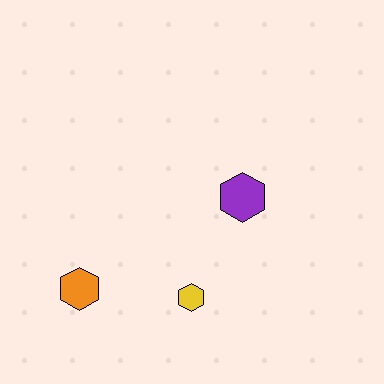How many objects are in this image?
There are 3 objects.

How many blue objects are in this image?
There are no blue objects.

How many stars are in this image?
There are no stars.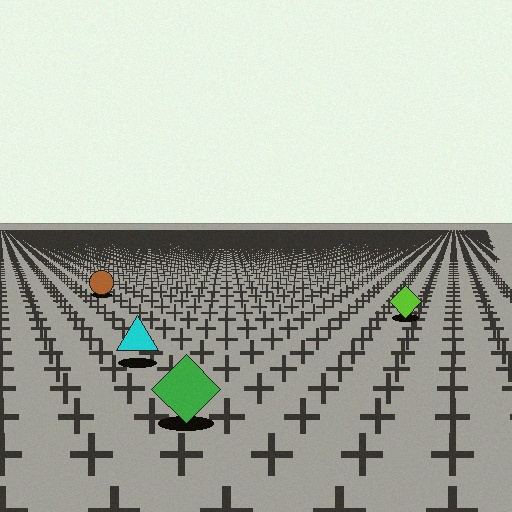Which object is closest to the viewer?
The green diamond is closest. The texture marks near it are larger and more spread out.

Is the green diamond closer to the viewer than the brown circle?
Yes. The green diamond is closer — you can tell from the texture gradient: the ground texture is coarser near it.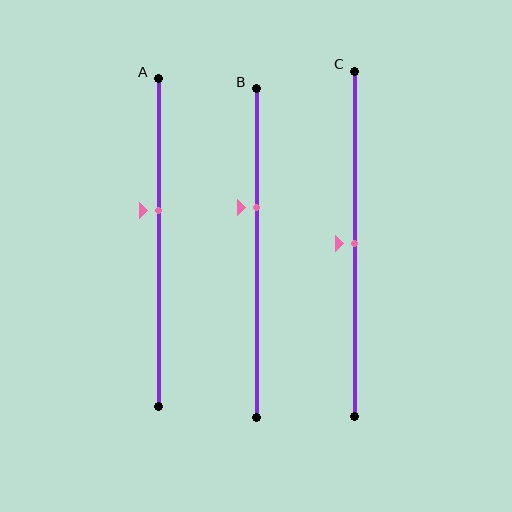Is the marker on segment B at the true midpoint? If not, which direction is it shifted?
No, the marker on segment B is shifted upward by about 14% of the segment length.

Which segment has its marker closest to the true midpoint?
Segment C has its marker closest to the true midpoint.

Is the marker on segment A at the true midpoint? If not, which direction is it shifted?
No, the marker on segment A is shifted upward by about 10% of the segment length.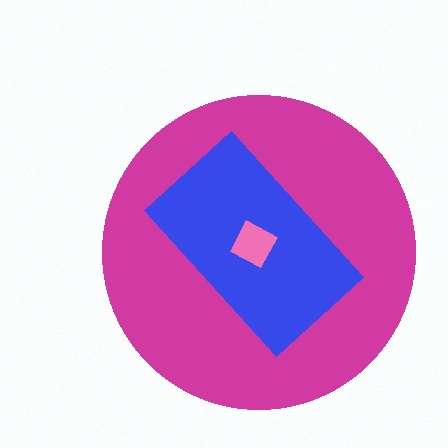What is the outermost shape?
The magenta circle.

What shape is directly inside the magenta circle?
The blue rectangle.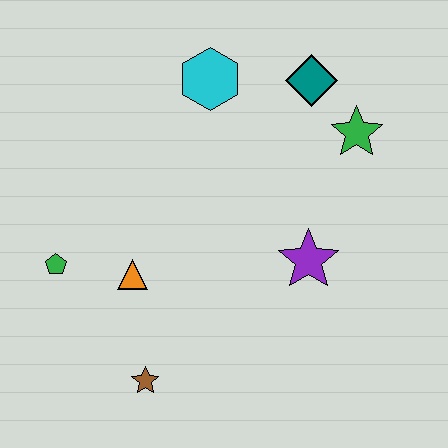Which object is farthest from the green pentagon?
The green star is farthest from the green pentagon.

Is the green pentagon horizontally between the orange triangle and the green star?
No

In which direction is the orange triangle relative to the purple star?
The orange triangle is to the left of the purple star.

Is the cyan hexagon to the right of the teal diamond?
No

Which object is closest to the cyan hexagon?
The teal diamond is closest to the cyan hexagon.